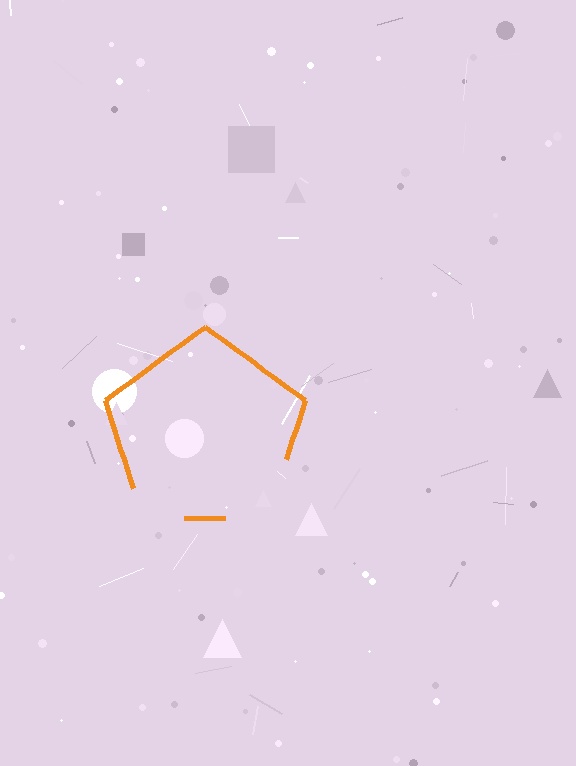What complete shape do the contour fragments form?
The contour fragments form a pentagon.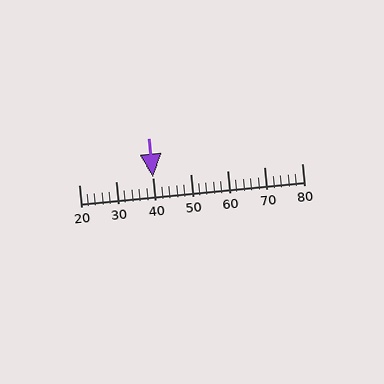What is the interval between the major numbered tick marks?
The major tick marks are spaced 10 units apart.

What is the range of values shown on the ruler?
The ruler shows values from 20 to 80.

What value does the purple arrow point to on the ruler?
The purple arrow points to approximately 40.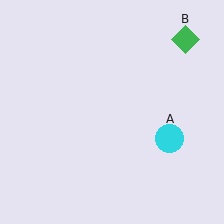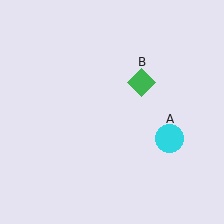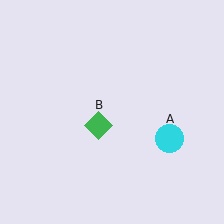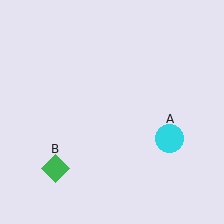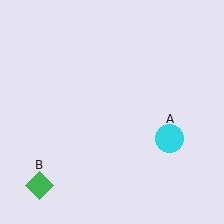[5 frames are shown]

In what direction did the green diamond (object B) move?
The green diamond (object B) moved down and to the left.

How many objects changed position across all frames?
1 object changed position: green diamond (object B).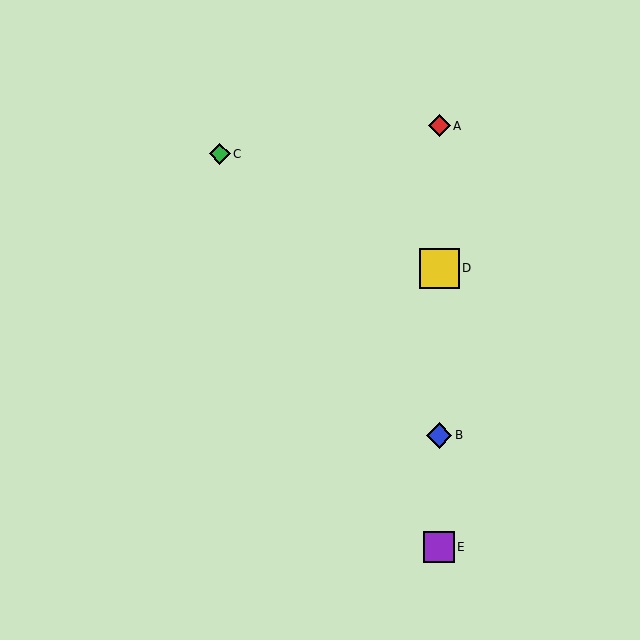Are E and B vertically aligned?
Yes, both are at x≈439.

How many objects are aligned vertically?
4 objects (A, B, D, E) are aligned vertically.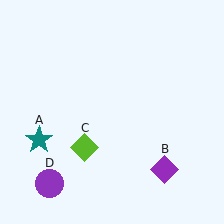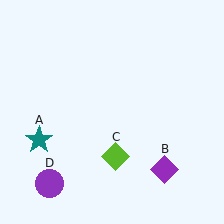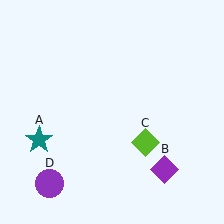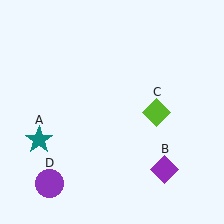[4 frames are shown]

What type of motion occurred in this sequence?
The lime diamond (object C) rotated counterclockwise around the center of the scene.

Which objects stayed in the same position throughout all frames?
Teal star (object A) and purple diamond (object B) and purple circle (object D) remained stationary.